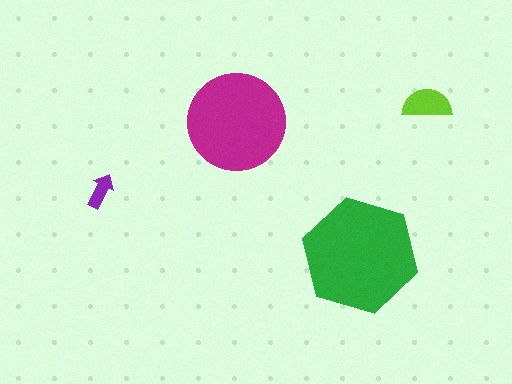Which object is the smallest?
The purple arrow.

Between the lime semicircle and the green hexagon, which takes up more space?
The green hexagon.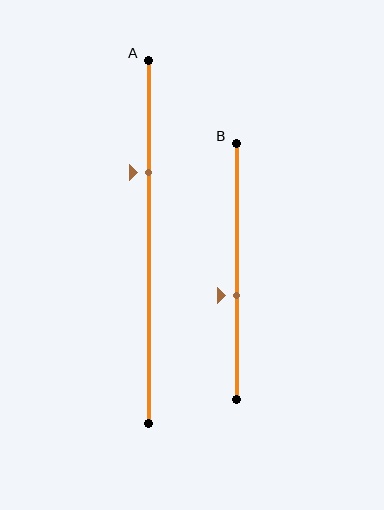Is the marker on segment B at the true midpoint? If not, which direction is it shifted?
No, the marker on segment B is shifted downward by about 9% of the segment length.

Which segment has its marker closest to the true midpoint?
Segment B has its marker closest to the true midpoint.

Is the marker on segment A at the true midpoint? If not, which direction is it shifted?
No, the marker on segment A is shifted upward by about 19% of the segment length.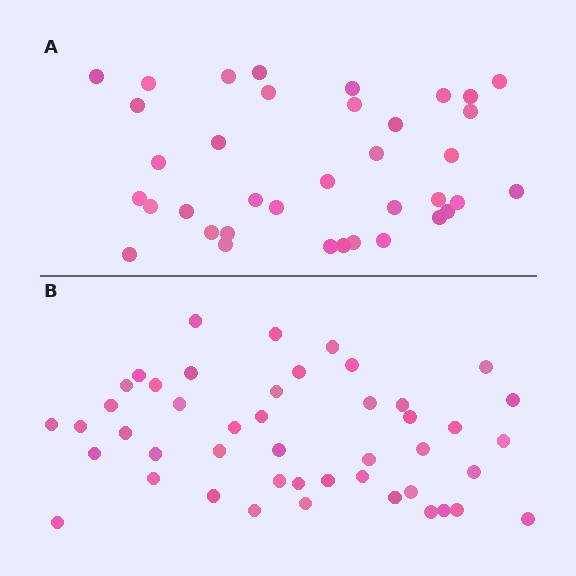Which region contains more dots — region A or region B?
Region B (the bottom region) has more dots.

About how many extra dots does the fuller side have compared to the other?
Region B has roughly 8 or so more dots than region A.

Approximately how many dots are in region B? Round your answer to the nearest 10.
About 50 dots. (The exact count is 46, which rounds to 50.)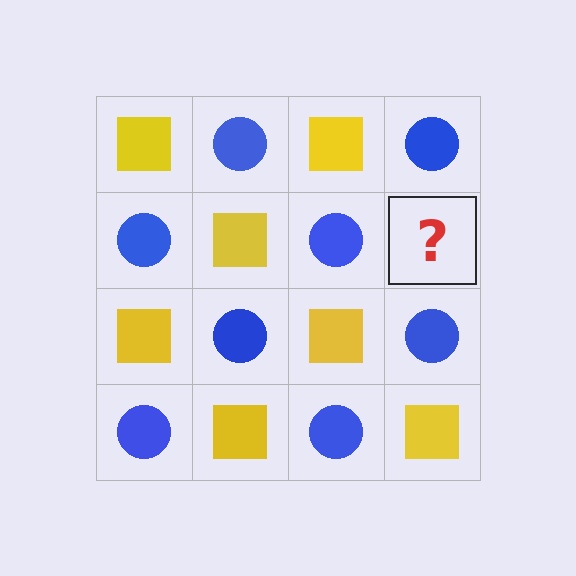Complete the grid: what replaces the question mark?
The question mark should be replaced with a yellow square.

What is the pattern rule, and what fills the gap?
The rule is that it alternates yellow square and blue circle in a checkerboard pattern. The gap should be filled with a yellow square.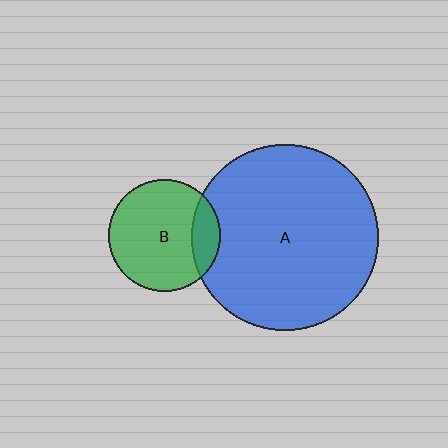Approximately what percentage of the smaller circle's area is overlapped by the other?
Approximately 15%.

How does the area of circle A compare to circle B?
Approximately 2.8 times.